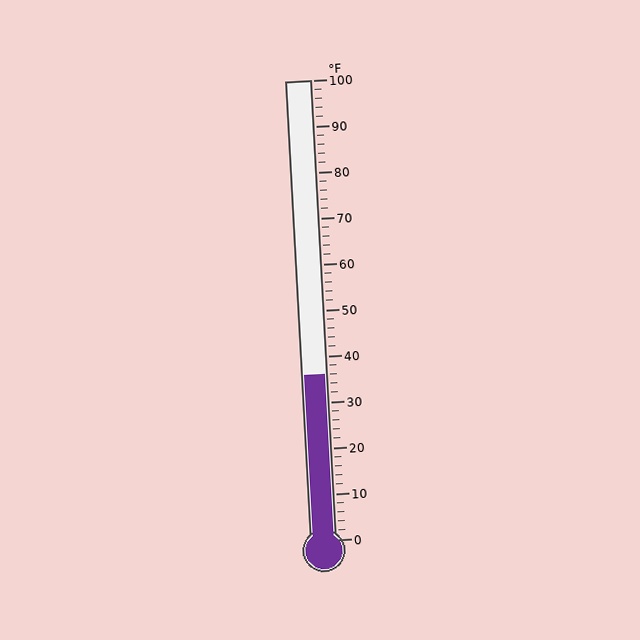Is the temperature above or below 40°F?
The temperature is below 40°F.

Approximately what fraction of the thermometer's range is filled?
The thermometer is filled to approximately 35% of its range.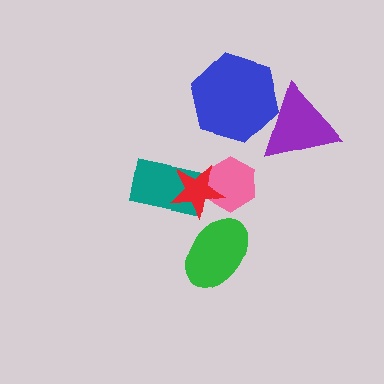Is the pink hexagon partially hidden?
Yes, it is partially covered by another shape.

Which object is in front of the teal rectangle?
The red star is in front of the teal rectangle.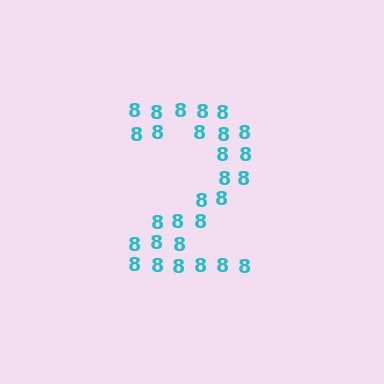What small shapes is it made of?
It is made of small digit 8's.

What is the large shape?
The large shape is the digit 2.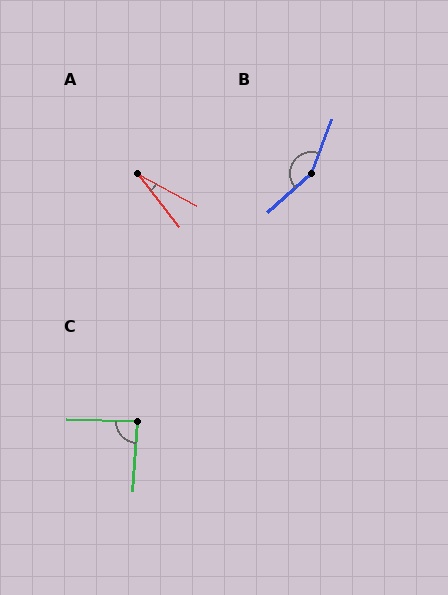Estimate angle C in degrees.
Approximately 88 degrees.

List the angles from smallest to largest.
A (24°), C (88°), B (153°).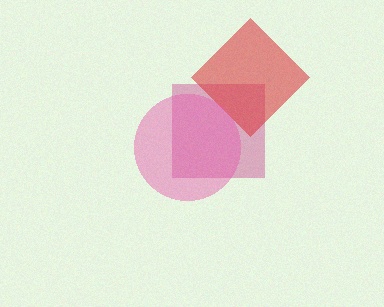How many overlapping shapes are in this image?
There are 3 overlapping shapes in the image.